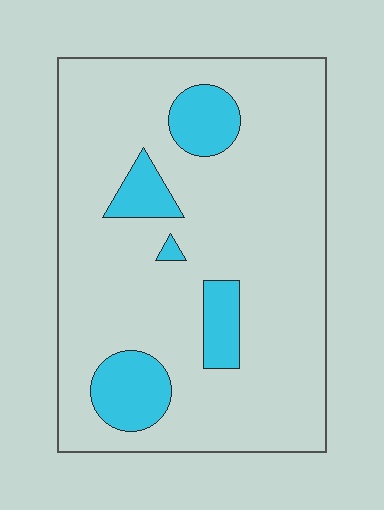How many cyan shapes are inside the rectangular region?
5.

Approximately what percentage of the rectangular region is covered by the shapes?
Approximately 15%.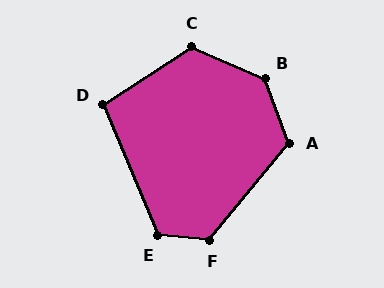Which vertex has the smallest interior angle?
D, at approximately 100 degrees.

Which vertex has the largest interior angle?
B, at approximately 135 degrees.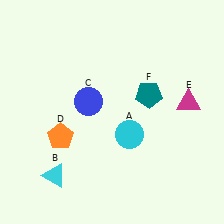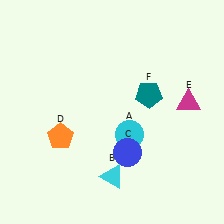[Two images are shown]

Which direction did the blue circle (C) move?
The blue circle (C) moved down.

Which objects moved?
The objects that moved are: the cyan triangle (B), the blue circle (C).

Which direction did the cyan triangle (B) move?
The cyan triangle (B) moved right.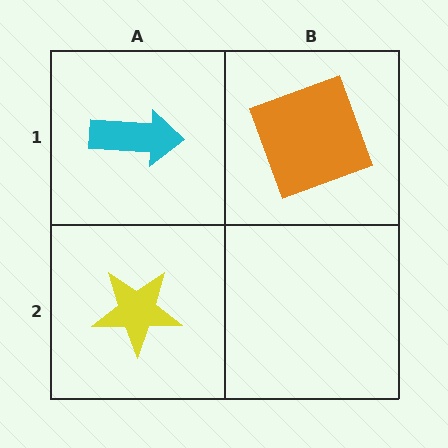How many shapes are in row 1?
2 shapes.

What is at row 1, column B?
An orange square.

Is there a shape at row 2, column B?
No, that cell is empty.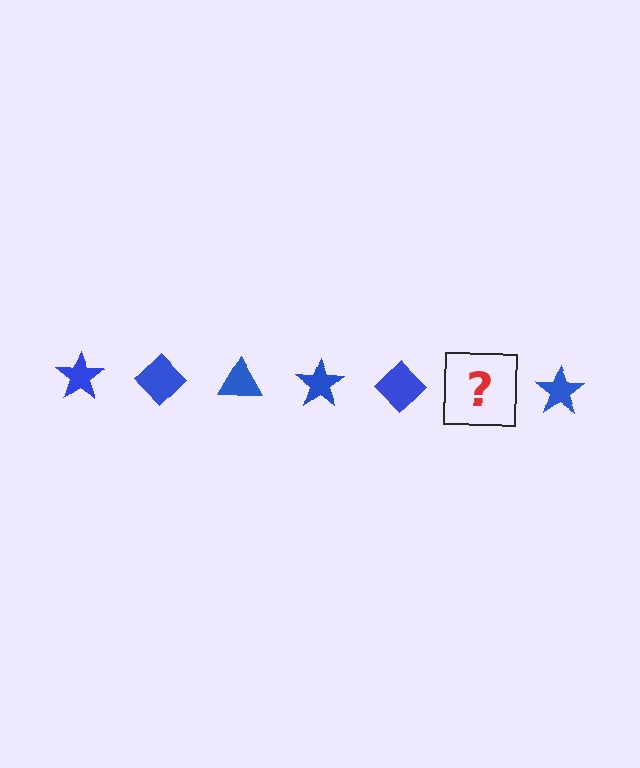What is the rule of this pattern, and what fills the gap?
The rule is that the pattern cycles through star, diamond, triangle shapes in blue. The gap should be filled with a blue triangle.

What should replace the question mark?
The question mark should be replaced with a blue triangle.